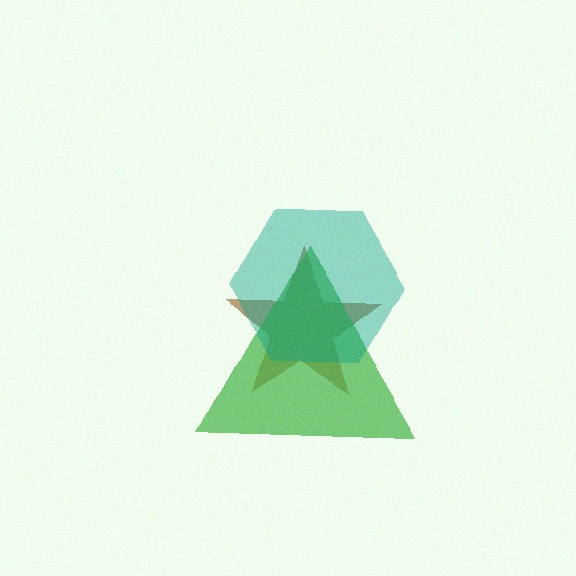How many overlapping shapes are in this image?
There are 3 overlapping shapes in the image.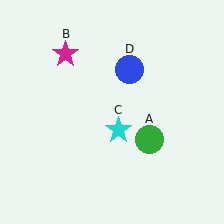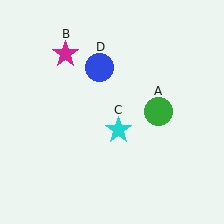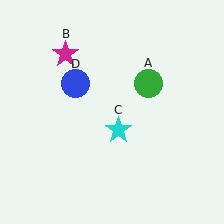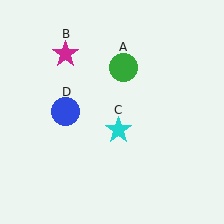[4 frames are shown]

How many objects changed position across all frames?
2 objects changed position: green circle (object A), blue circle (object D).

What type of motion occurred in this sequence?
The green circle (object A), blue circle (object D) rotated counterclockwise around the center of the scene.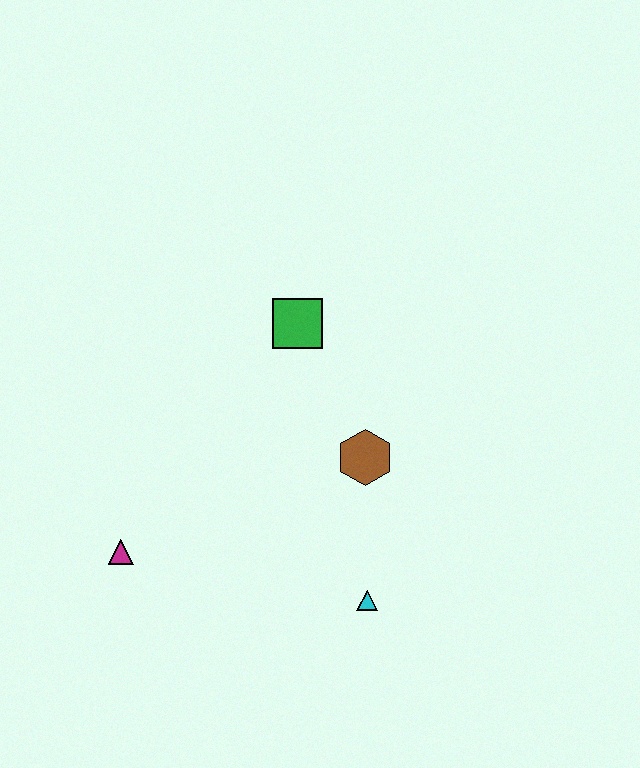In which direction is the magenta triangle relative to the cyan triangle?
The magenta triangle is to the left of the cyan triangle.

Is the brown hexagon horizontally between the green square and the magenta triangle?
No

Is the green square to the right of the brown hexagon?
No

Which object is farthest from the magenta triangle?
The green square is farthest from the magenta triangle.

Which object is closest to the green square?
The brown hexagon is closest to the green square.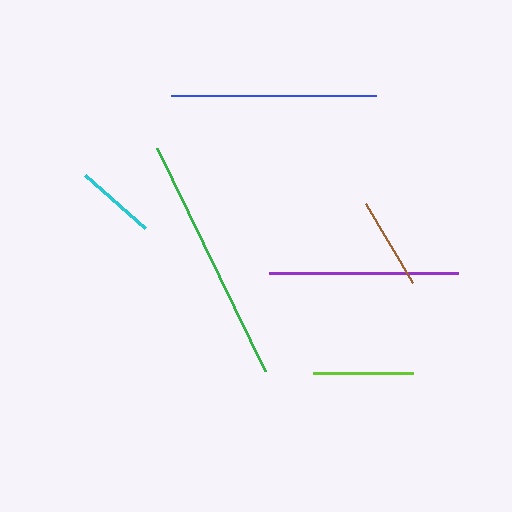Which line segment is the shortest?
The cyan line is the shortest at approximately 81 pixels.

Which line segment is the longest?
The green line is the longest at approximately 248 pixels.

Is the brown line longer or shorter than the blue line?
The blue line is longer than the brown line.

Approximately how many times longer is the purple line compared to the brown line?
The purple line is approximately 2.1 times the length of the brown line.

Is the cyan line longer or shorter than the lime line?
The lime line is longer than the cyan line.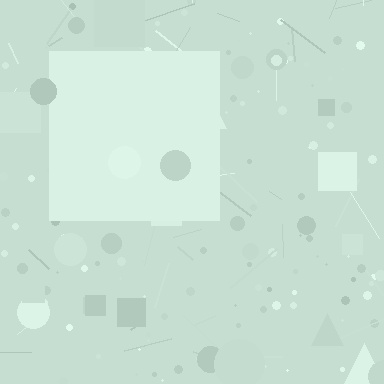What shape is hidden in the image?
A square is hidden in the image.